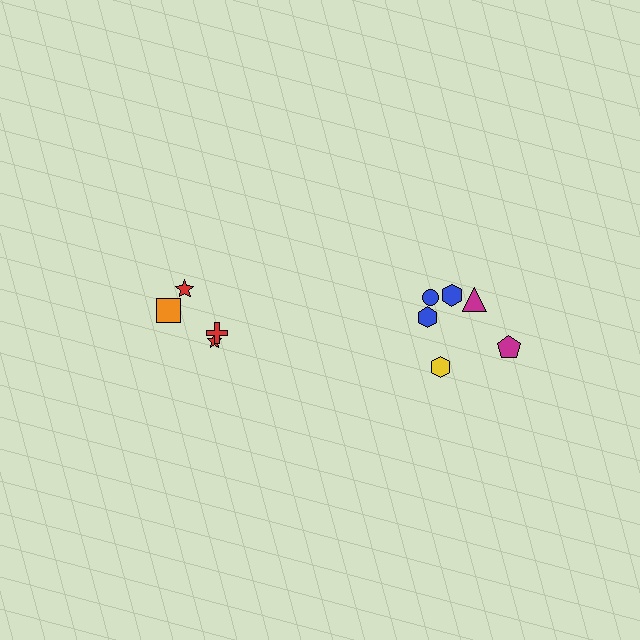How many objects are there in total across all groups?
There are 10 objects.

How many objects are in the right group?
There are 6 objects.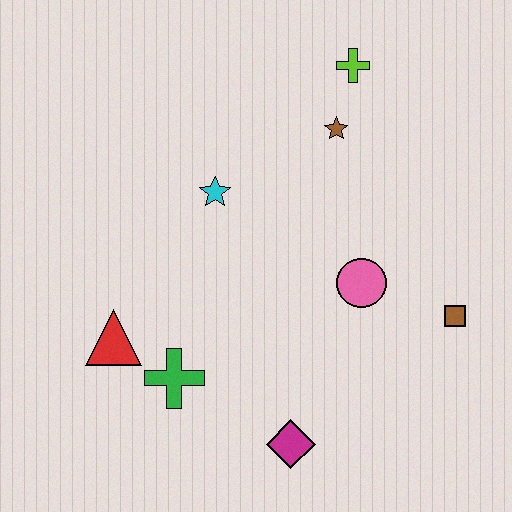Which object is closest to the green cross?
The red triangle is closest to the green cross.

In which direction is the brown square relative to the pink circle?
The brown square is to the right of the pink circle.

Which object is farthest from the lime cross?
The magenta diamond is farthest from the lime cross.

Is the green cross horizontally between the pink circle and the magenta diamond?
No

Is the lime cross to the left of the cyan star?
No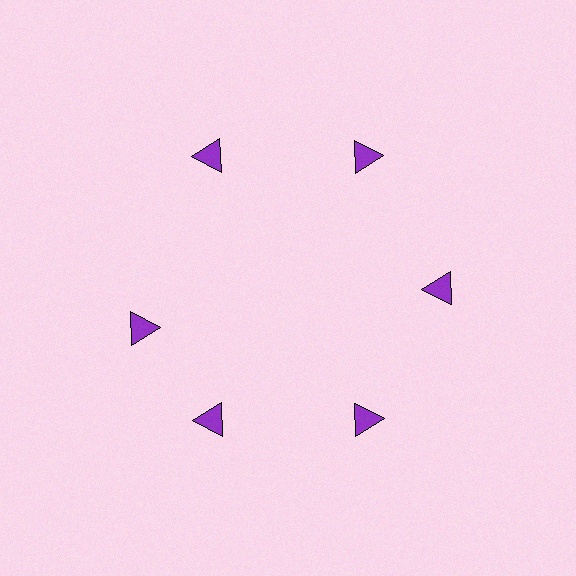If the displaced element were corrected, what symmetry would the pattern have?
It would have 6-fold rotational symmetry — the pattern would map onto itself every 60 degrees.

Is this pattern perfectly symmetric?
No. The 6 purple triangles are arranged in a ring, but one element near the 9 o'clock position is rotated out of alignment along the ring, breaking the 6-fold rotational symmetry.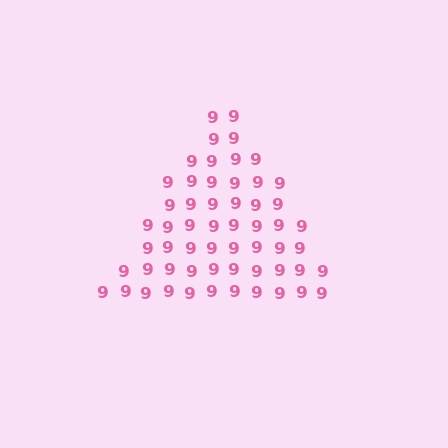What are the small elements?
The small elements are digit 9's.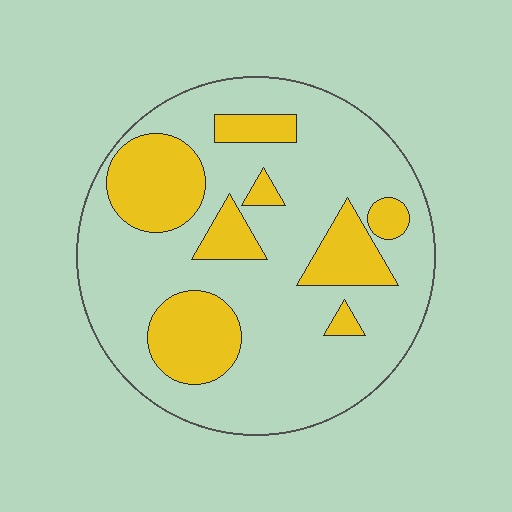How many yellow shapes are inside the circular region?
8.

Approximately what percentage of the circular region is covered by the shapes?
Approximately 25%.